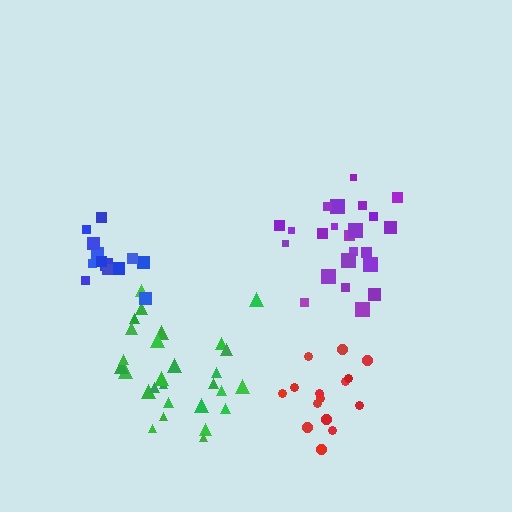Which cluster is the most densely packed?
Red.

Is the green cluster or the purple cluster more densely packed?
Purple.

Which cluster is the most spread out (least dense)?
Green.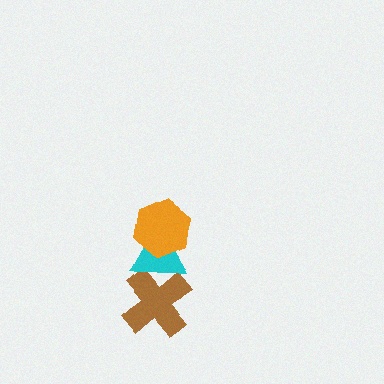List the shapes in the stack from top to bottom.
From top to bottom: the orange hexagon, the cyan triangle, the brown cross.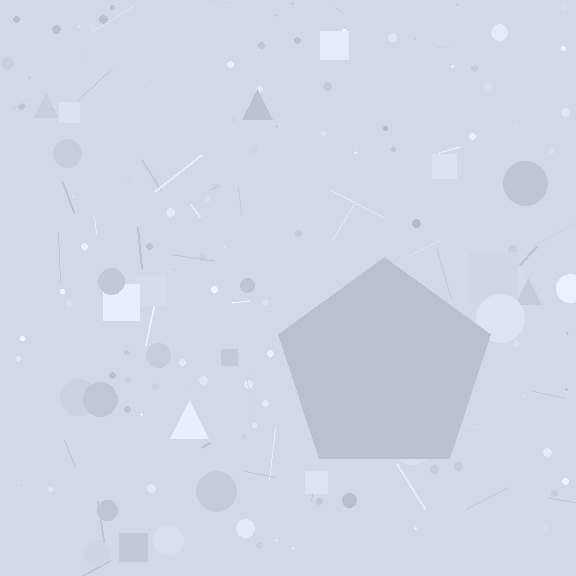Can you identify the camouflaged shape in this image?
The camouflaged shape is a pentagon.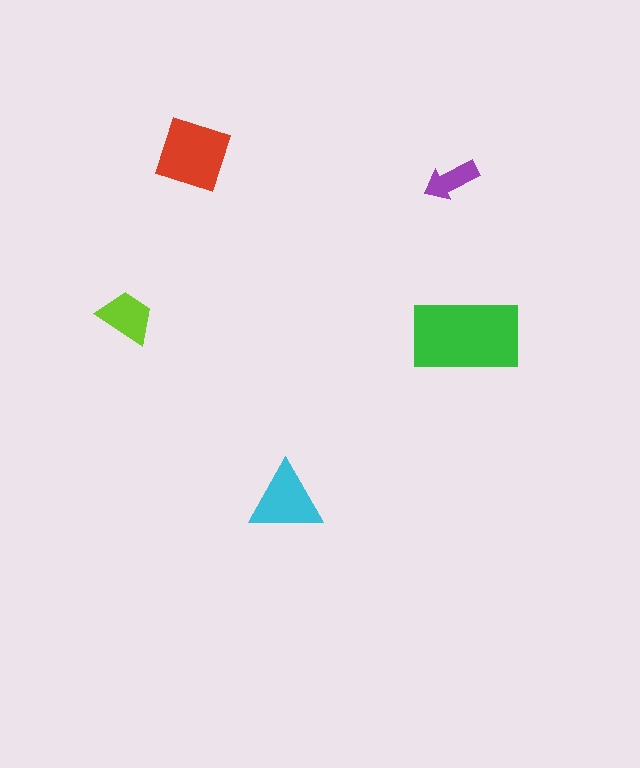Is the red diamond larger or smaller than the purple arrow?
Larger.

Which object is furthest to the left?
The lime trapezoid is leftmost.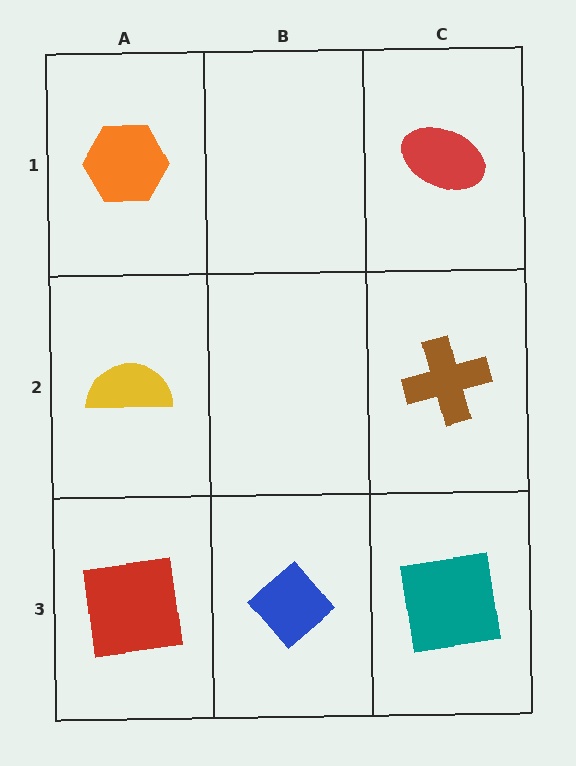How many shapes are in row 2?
2 shapes.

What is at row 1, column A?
An orange hexagon.